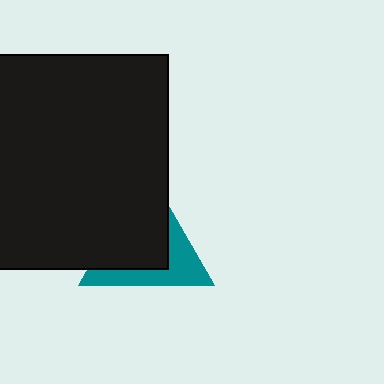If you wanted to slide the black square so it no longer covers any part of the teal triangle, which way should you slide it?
Slide it toward the upper-left — that is the most direct way to separate the two shapes.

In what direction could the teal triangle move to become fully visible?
The teal triangle could move toward the lower-right. That would shift it out from behind the black square entirely.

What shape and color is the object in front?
The object in front is a black square.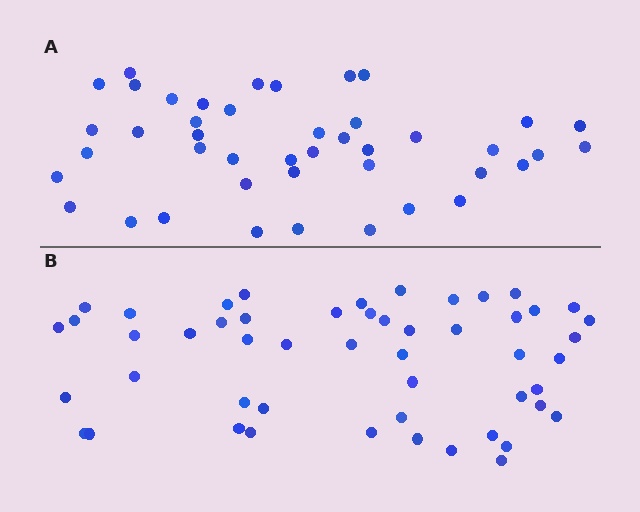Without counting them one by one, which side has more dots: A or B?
Region B (the bottom region) has more dots.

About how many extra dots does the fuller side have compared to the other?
Region B has roughly 8 or so more dots than region A.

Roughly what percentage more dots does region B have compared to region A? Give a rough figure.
About 20% more.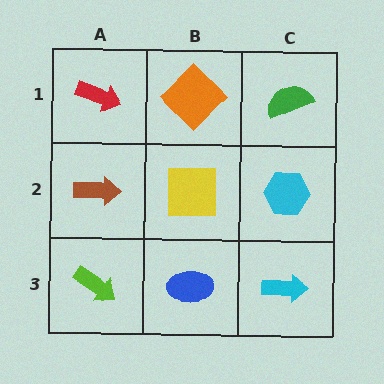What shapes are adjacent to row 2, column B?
An orange diamond (row 1, column B), a blue ellipse (row 3, column B), a brown arrow (row 2, column A), a cyan hexagon (row 2, column C).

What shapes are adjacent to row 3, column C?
A cyan hexagon (row 2, column C), a blue ellipse (row 3, column B).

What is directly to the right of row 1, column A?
An orange diamond.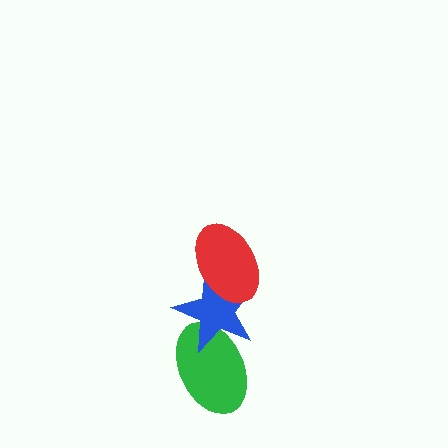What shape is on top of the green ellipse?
The blue star is on top of the green ellipse.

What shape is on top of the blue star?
The red ellipse is on top of the blue star.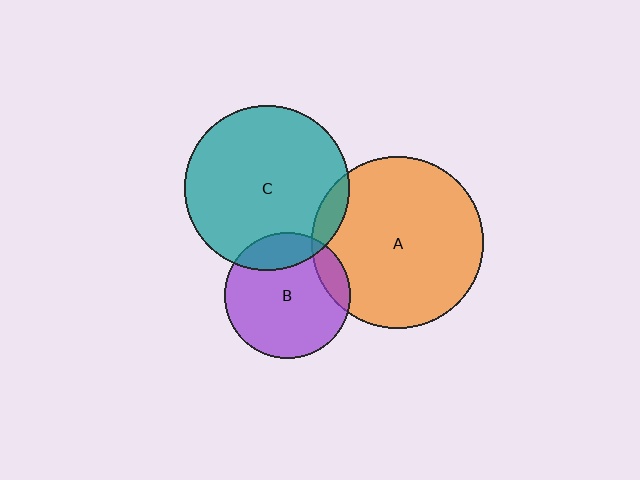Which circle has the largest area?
Circle A (orange).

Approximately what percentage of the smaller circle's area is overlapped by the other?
Approximately 10%.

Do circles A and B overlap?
Yes.